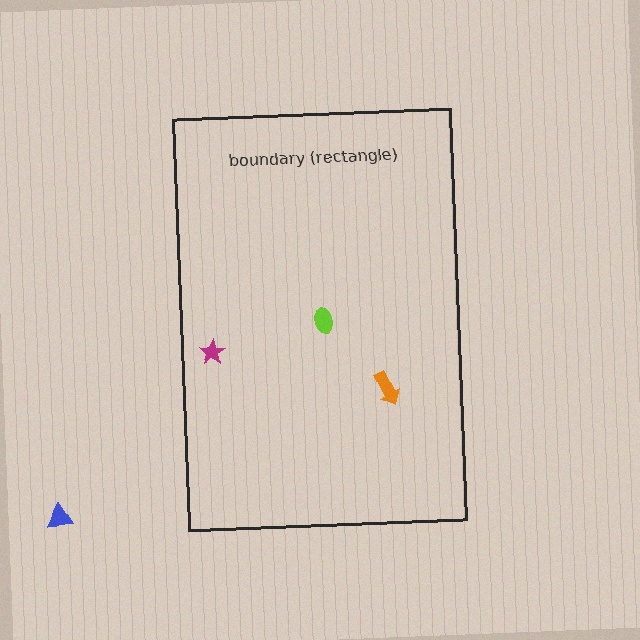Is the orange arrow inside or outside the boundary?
Inside.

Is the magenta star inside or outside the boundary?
Inside.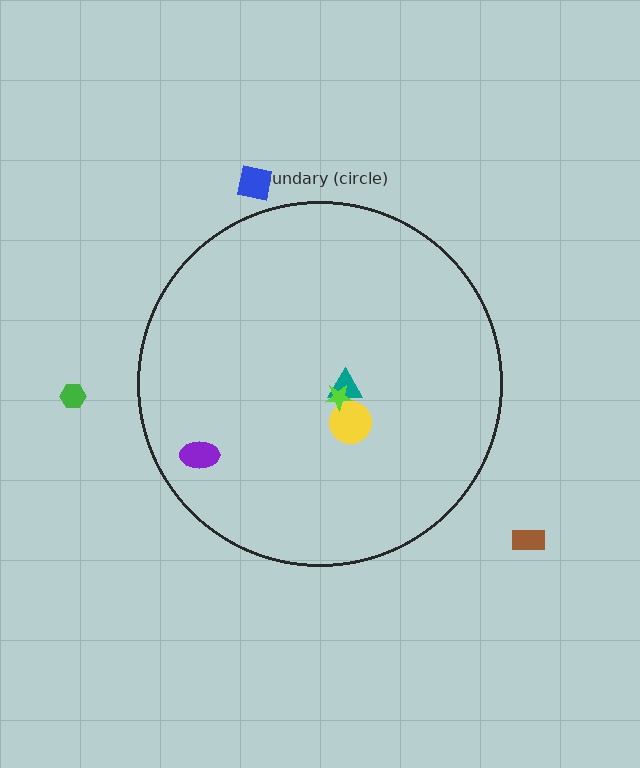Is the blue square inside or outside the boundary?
Outside.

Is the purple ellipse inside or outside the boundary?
Inside.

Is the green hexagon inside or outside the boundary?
Outside.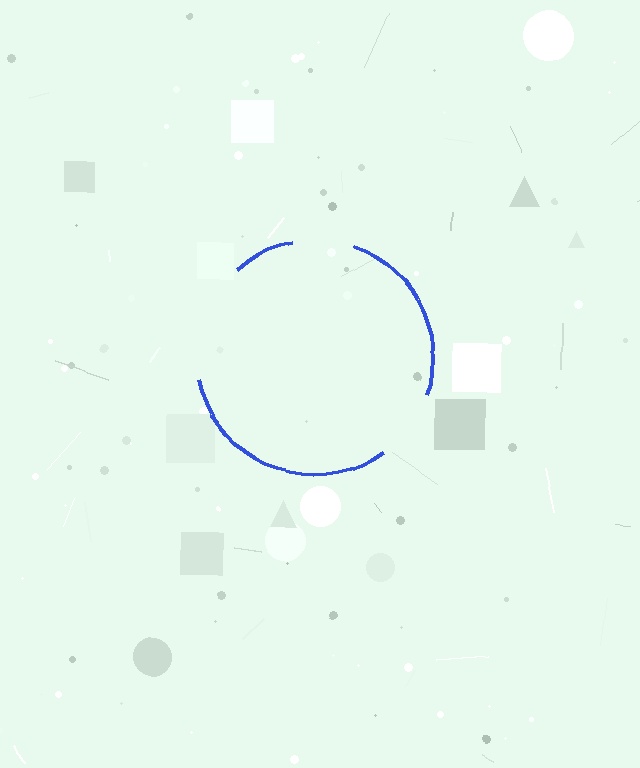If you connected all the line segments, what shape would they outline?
They would outline a circle.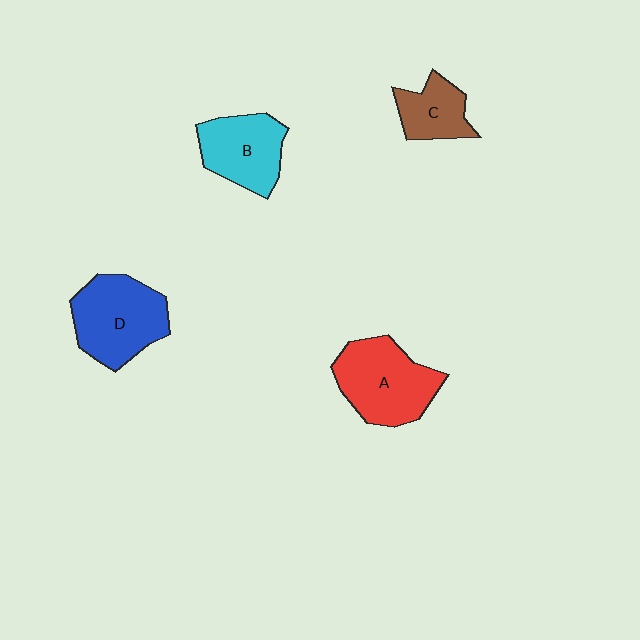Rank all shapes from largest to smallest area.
From largest to smallest: A (red), D (blue), B (cyan), C (brown).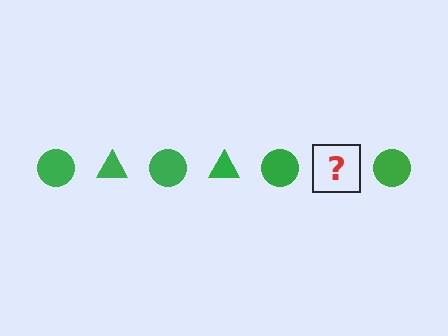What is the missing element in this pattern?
The missing element is a green triangle.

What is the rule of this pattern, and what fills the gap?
The rule is that the pattern cycles through circle, triangle shapes in green. The gap should be filled with a green triangle.